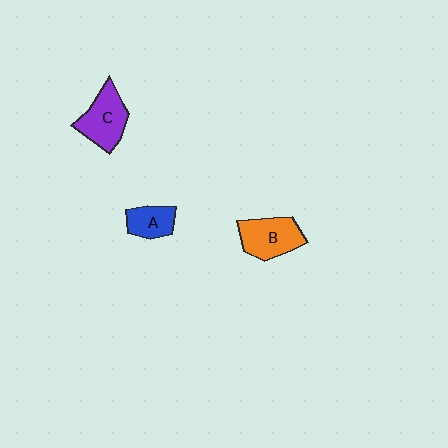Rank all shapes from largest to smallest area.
From largest to smallest: B (orange), C (purple), A (blue).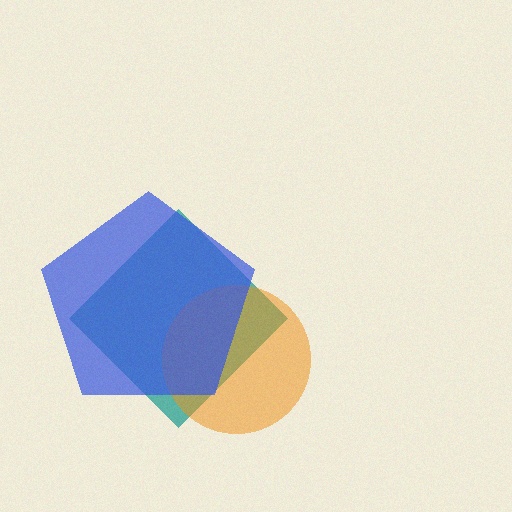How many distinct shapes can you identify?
There are 3 distinct shapes: a teal diamond, an orange circle, a blue pentagon.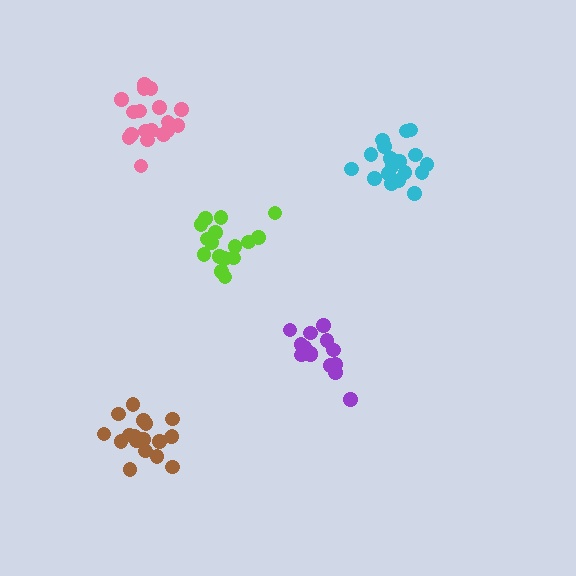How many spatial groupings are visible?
There are 5 spatial groupings.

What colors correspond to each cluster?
The clusters are colored: purple, cyan, lime, brown, pink.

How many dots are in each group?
Group 1: 14 dots, Group 2: 19 dots, Group 3: 16 dots, Group 4: 18 dots, Group 5: 19 dots (86 total).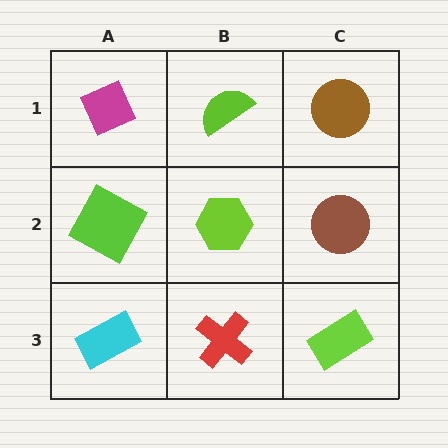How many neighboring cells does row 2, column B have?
4.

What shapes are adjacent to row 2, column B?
A lime semicircle (row 1, column B), a red cross (row 3, column B), a lime square (row 2, column A), a brown circle (row 2, column C).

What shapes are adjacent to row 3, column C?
A brown circle (row 2, column C), a red cross (row 3, column B).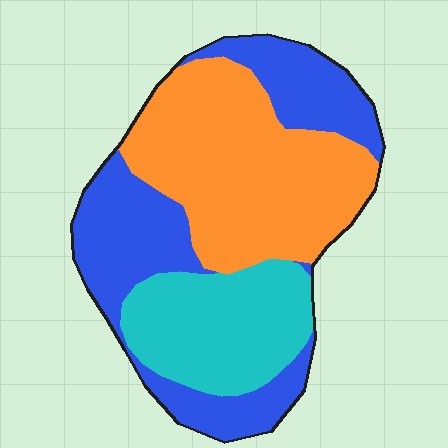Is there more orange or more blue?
Orange.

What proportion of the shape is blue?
Blue covers around 35% of the shape.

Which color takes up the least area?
Cyan, at roughly 25%.